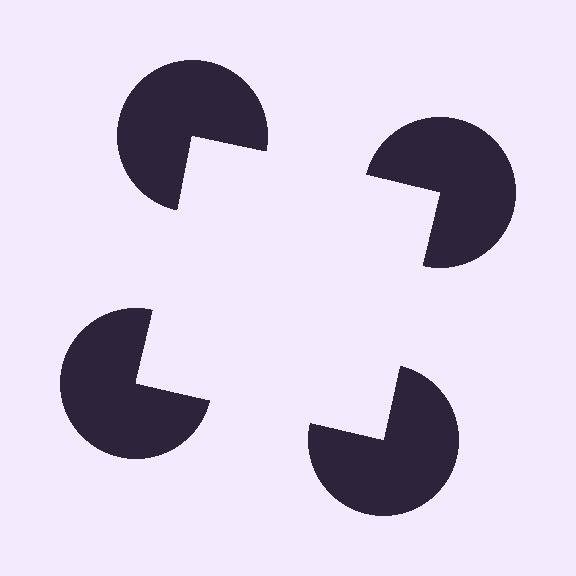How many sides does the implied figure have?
4 sides.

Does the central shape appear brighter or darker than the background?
It typically appears slightly brighter than the background, even though no actual brightness change is drawn.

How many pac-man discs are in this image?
There are 4 — one at each vertex of the illusory square.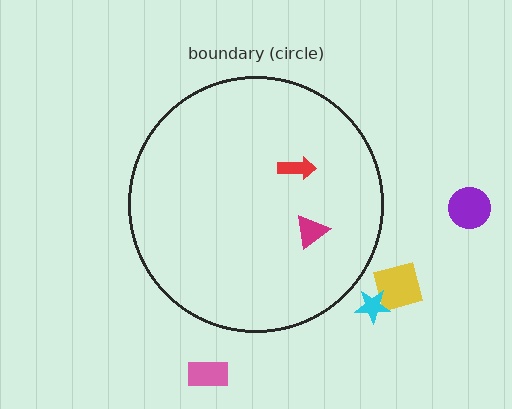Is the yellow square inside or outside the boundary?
Outside.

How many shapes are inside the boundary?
2 inside, 4 outside.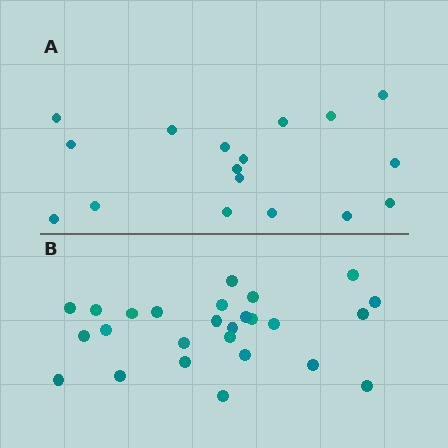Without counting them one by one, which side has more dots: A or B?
Region B (the bottom region) has more dots.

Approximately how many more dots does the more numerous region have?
Region B has roughly 8 or so more dots than region A.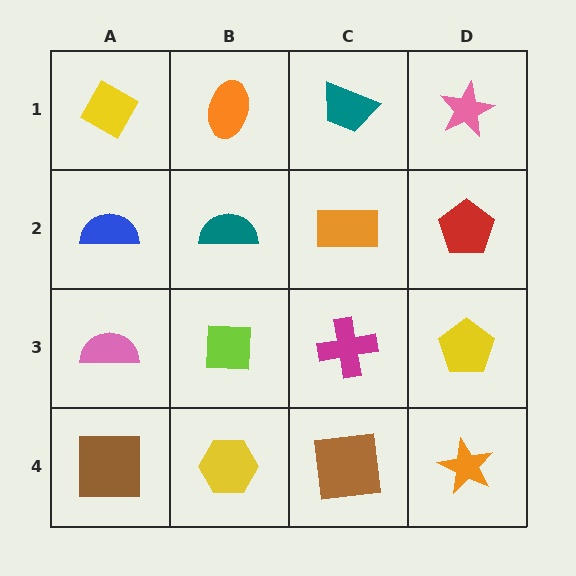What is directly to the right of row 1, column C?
A pink star.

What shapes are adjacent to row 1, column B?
A teal semicircle (row 2, column B), a yellow diamond (row 1, column A), a teal trapezoid (row 1, column C).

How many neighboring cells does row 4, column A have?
2.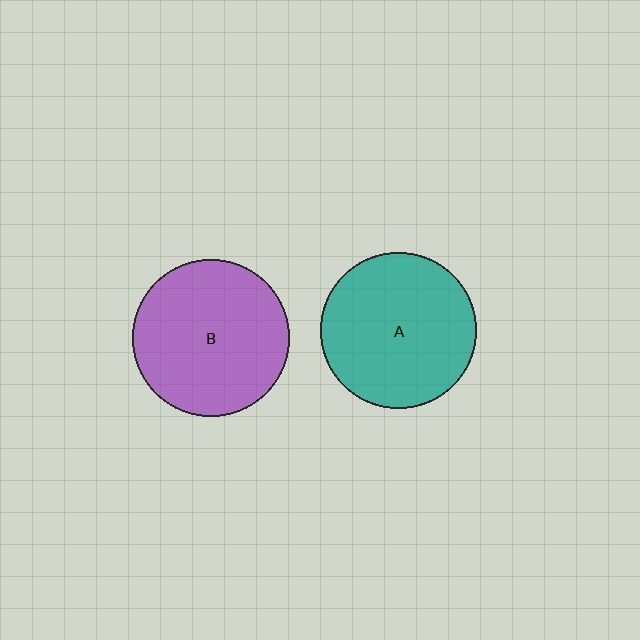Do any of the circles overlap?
No, none of the circles overlap.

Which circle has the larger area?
Circle B (purple).